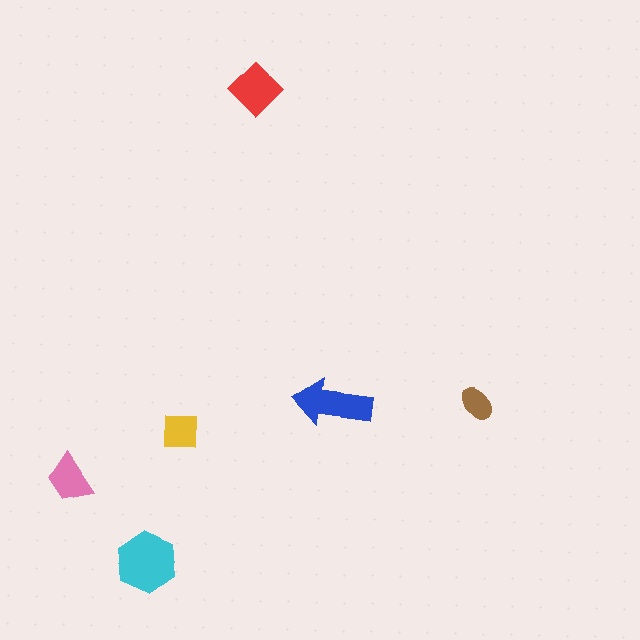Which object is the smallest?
The brown ellipse.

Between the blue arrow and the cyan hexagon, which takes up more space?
The cyan hexagon.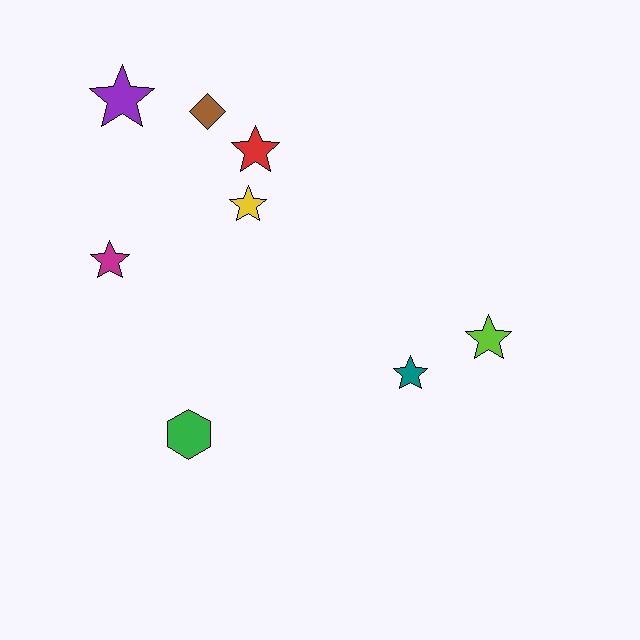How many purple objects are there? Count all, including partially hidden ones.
There is 1 purple object.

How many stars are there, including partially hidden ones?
There are 6 stars.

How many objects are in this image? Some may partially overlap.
There are 8 objects.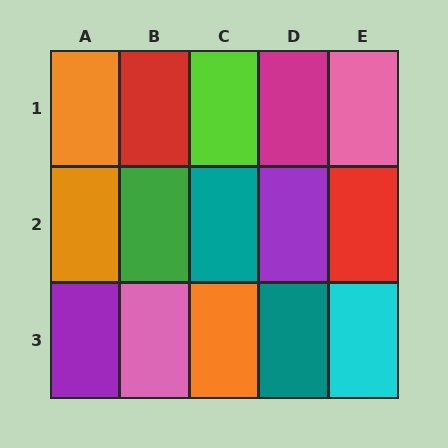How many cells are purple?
2 cells are purple.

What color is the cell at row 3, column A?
Purple.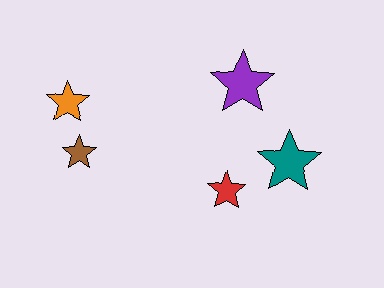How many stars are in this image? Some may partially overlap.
There are 5 stars.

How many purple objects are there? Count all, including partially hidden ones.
There is 1 purple object.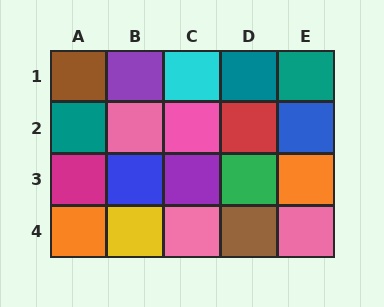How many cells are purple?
2 cells are purple.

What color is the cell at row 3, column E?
Orange.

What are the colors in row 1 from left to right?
Brown, purple, cyan, teal, teal.